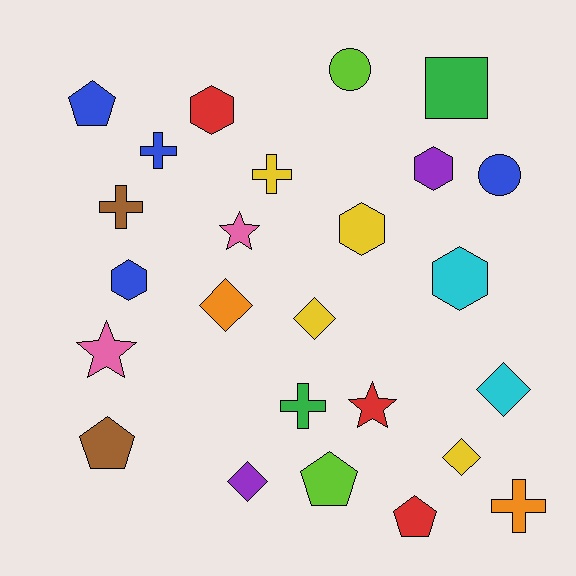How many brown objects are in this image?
There are 2 brown objects.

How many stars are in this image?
There are 3 stars.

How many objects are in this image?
There are 25 objects.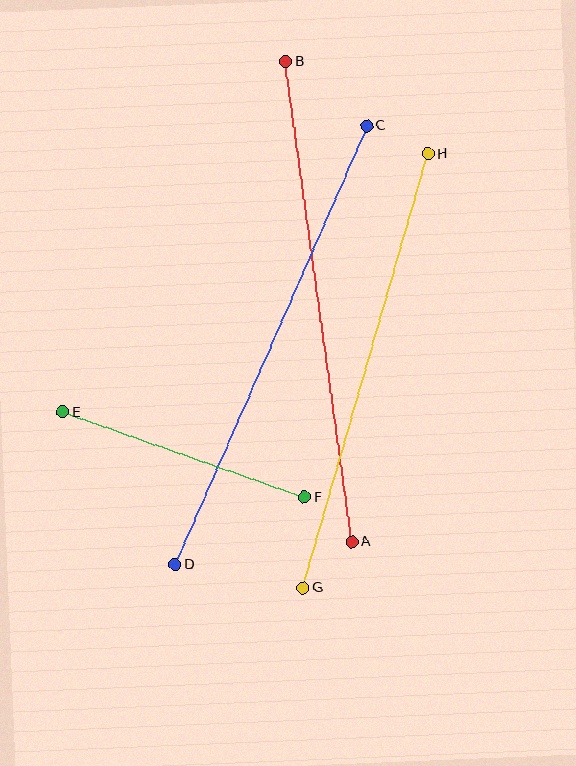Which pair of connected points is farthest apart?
Points A and B are farthest apart.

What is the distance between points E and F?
The distance is approximately 256 pixels.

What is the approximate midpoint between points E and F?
The midpoint is at approximately (183, 454) pixels.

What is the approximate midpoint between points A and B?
The midpoint is at approximately (319, 301) pixels.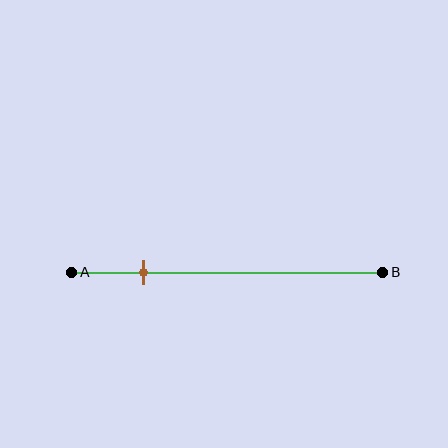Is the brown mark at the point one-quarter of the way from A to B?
Yes, the mark is approximately at the one-quarter point.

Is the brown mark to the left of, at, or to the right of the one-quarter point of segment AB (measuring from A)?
The brown mark is approximately at the one-quarter point of segment AB.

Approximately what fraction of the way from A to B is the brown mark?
The brown mark is approximately 25% of the way from A to B.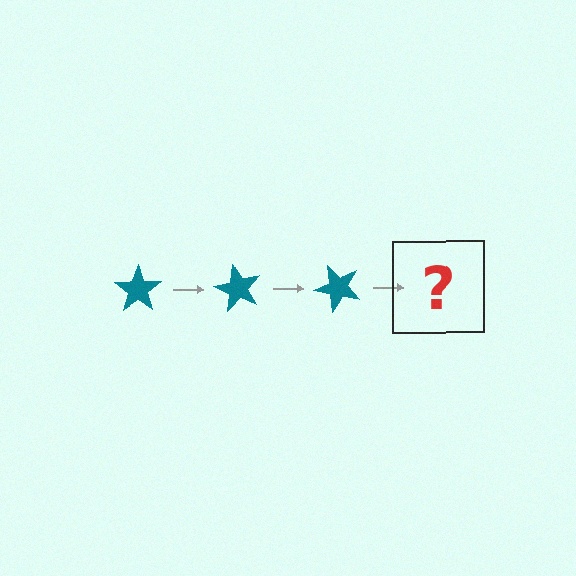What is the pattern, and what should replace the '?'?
The pattern is that the star rotates 60 degrees each step. The '?' should be a teal star rotated 180 degrees.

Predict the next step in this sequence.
The next step is a teal star rotated 180 degrees.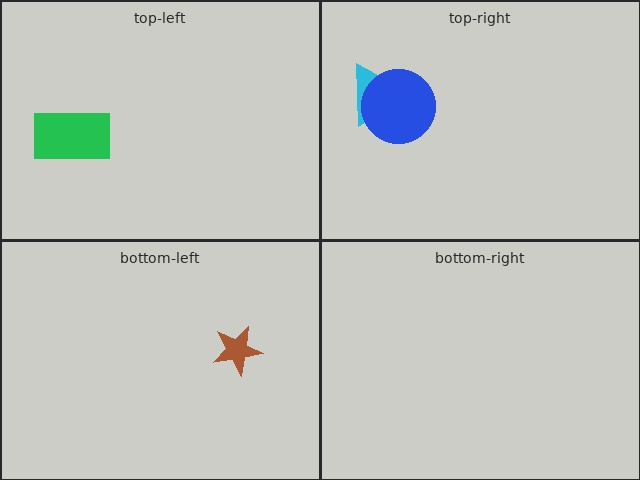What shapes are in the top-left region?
The green rectangle.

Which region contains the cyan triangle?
The top-right region.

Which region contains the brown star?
The bottom-left region.